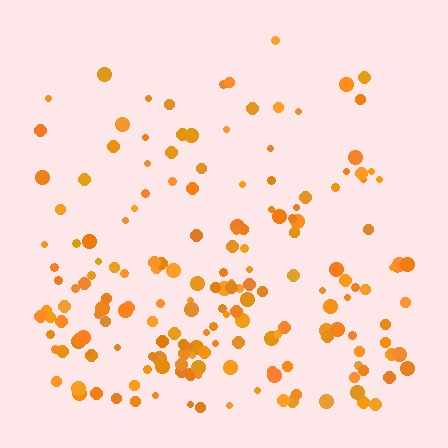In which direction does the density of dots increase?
From top to bottom, with the bottom side densest.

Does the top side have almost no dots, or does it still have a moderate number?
Still a moderate number, just noticeably fewer than the bottom.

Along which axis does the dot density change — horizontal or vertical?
Vertical.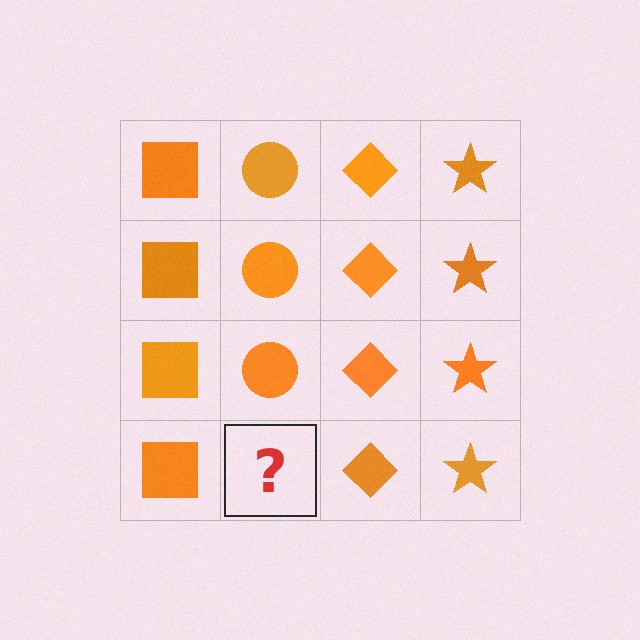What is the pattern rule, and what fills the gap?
The rule is that each column has a consistent shape. The gap should be filled with an orange circle.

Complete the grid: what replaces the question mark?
The question mark should be replaced with an orange circle.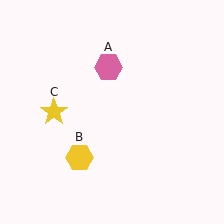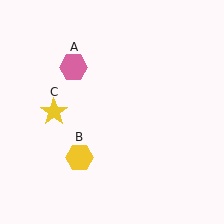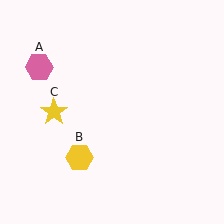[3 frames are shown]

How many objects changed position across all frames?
1 object changed position: pink hexagon (object A).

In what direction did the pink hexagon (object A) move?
The pink hexagon (object A) moved left.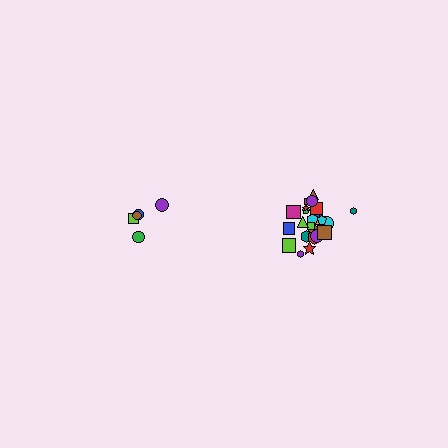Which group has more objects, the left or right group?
The right group.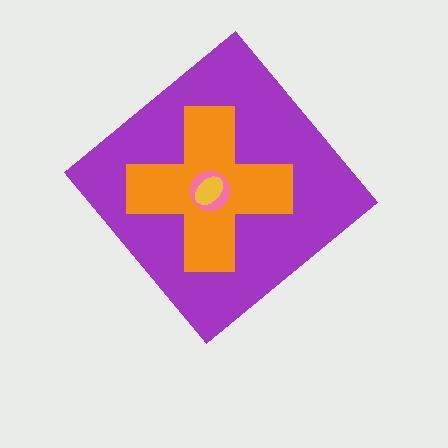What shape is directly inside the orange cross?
The pink circle.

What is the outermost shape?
The purple diamond.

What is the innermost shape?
The yellow ellipse.